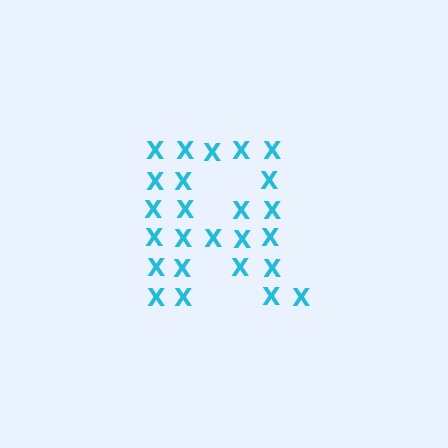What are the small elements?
The small elements are letter X's.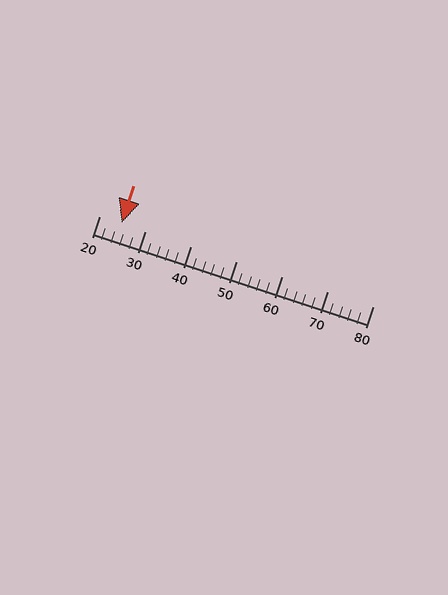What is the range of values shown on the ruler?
The ruler shows values from 20 to 80.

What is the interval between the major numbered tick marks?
The major tick marks are spaced 10 units apart.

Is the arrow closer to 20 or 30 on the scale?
The arrow is closer to 20.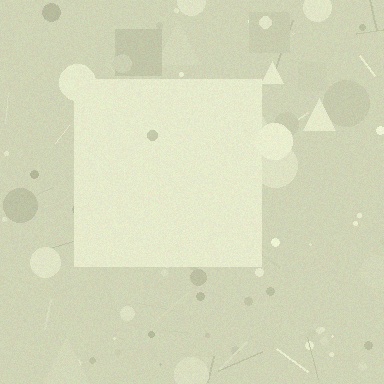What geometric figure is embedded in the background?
A square is embedded in the background.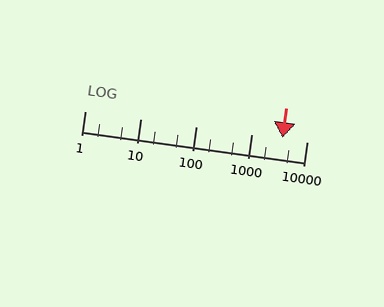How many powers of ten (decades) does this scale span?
The scale spans 4 decades, from 1 to 10000.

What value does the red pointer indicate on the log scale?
The pointer indicates approximately 3700.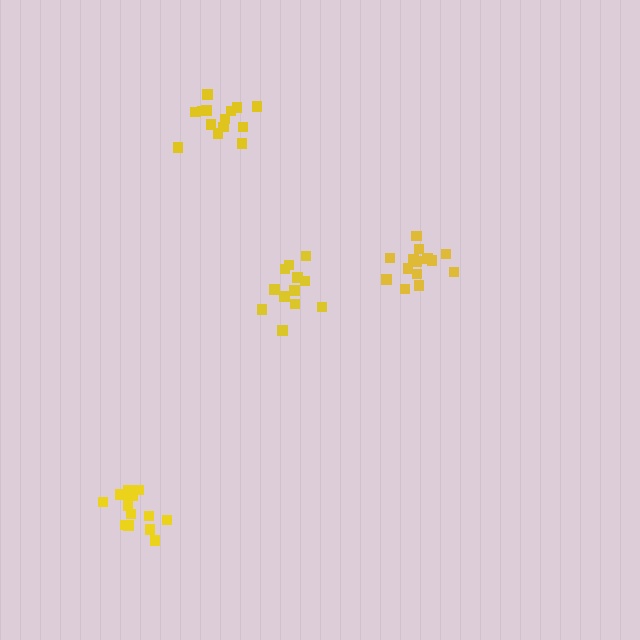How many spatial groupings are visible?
There are 4 spatial groupings.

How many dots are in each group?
Group 1: 12 dots, Group 2: 14 dots, Group 3: 14 dots, Group 4: 15 dots (55 total).